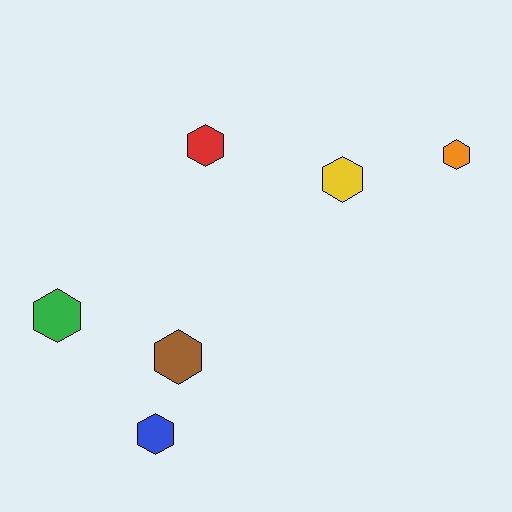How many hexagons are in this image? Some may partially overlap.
There are 6 hexagons.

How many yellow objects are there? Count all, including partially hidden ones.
There is 1 yellow object.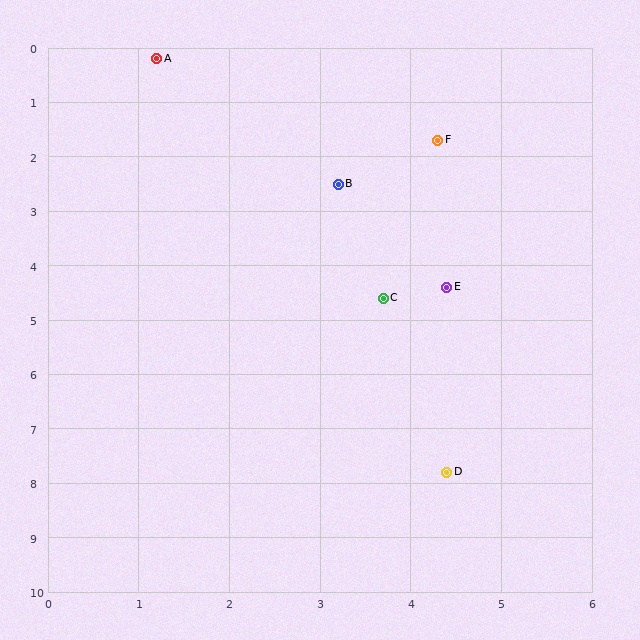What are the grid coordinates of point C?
Point C is at approximately (3.7, 4.6).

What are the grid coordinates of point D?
Point D is at approximately (4.4, 7.8).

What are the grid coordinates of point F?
Point F is at approximately (4.3, 1.7).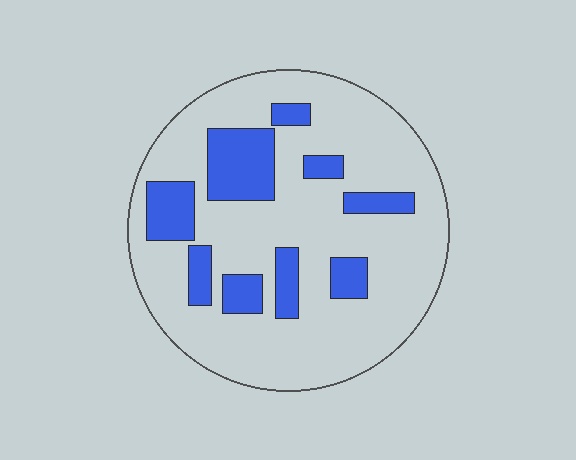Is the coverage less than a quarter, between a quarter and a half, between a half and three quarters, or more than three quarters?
Less than a quarter.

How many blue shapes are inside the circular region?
9.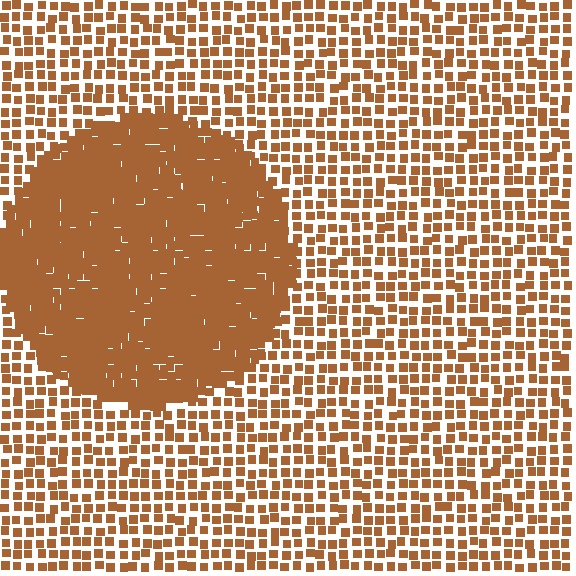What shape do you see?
I see a circle.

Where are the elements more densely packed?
The elements are more densely packed inside the circle boundary.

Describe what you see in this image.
The image contains small brown elements arranged at two different densities. A circle-shaped region is visible where the elements are more densely packed than the surrounding area.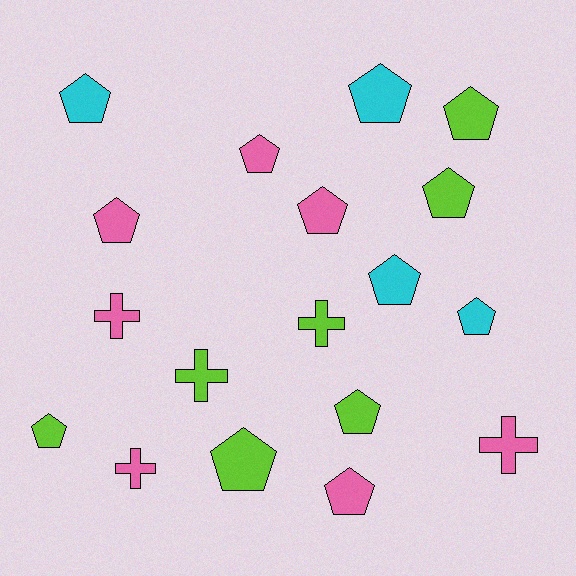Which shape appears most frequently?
Pentagon, with 13 objects.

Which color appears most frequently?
Lime, with 7 objects.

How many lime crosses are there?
There are 2 lime crosses.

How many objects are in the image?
There are 18 objects.